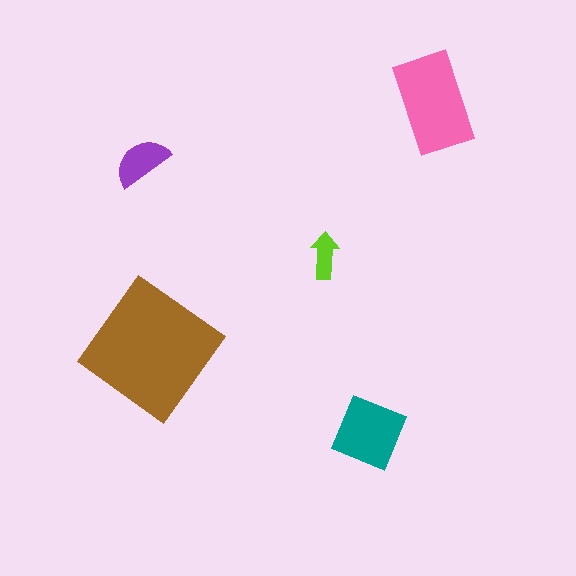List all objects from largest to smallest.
The brown diamond, the pink rectangle, the teal diamond, the purple semicircle, the lime arrow.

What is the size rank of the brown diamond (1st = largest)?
1st.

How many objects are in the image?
There are 5 objects in the image.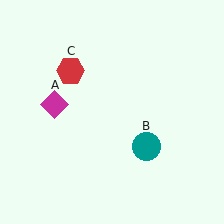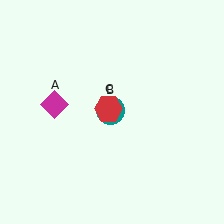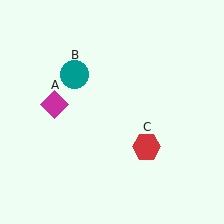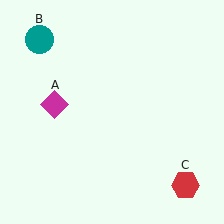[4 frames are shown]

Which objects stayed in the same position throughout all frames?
Magenta diamond (object A) remained stationary.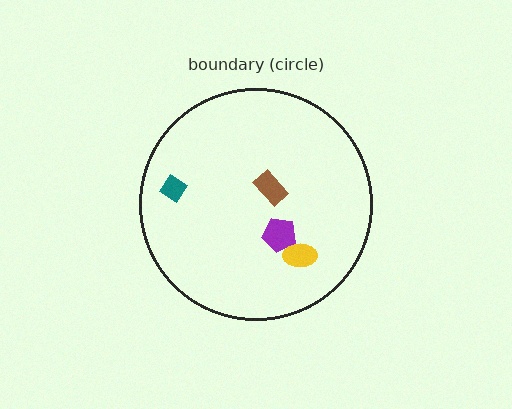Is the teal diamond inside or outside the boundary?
Inside.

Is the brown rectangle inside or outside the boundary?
Inside.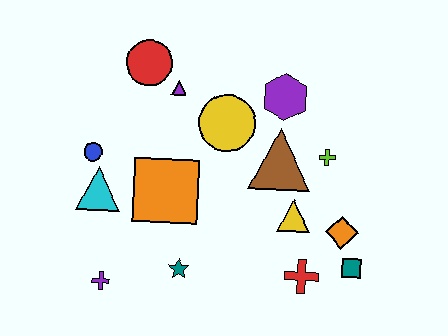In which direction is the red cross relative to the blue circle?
The red cross is to the right of the blue circle.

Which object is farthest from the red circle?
The teal square is farthest from the red circle.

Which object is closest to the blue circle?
The cyan triangle is closest to the blue circle.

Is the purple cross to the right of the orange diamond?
No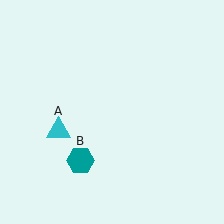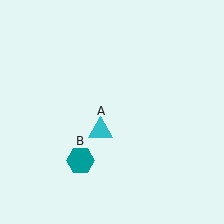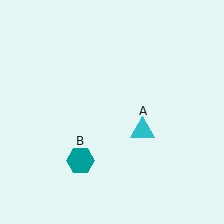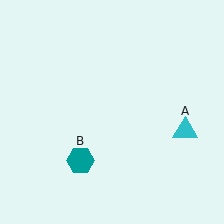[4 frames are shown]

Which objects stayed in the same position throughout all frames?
Teal hexagon (object B) remained stationary.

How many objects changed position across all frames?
1 object changed position: cyan triangle (object A).